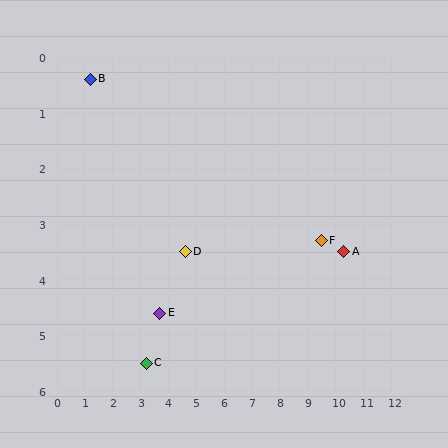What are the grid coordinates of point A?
Point A is at approximately (10.3, 3.5).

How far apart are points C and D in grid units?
Points C and D are about 2.4 grid units apart.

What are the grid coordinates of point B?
Point B is at approximately (1.2, 0.4).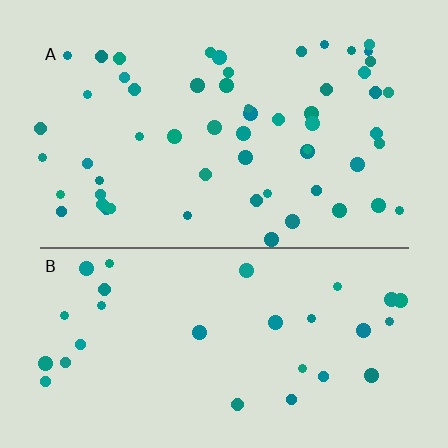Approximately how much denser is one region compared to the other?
Approximately 1.9× — region A over region B.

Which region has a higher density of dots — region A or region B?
A (the top).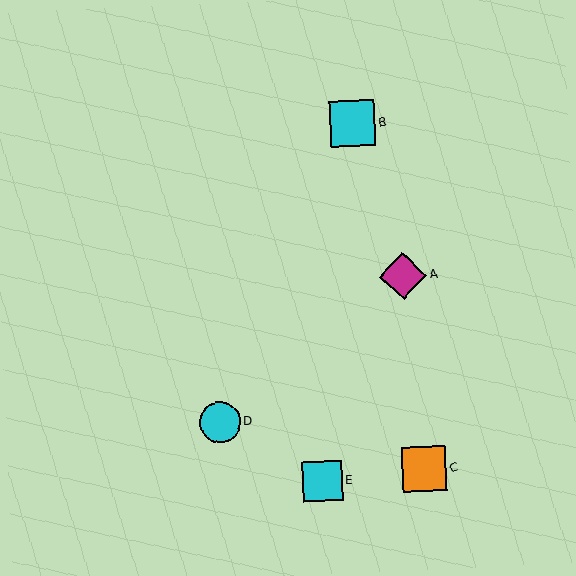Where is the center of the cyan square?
The center of the cyan square is at (352, 123).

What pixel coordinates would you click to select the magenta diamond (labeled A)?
Click at (403, 276) to select the magenta diamond A.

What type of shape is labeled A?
Shape A is a magenta diamond.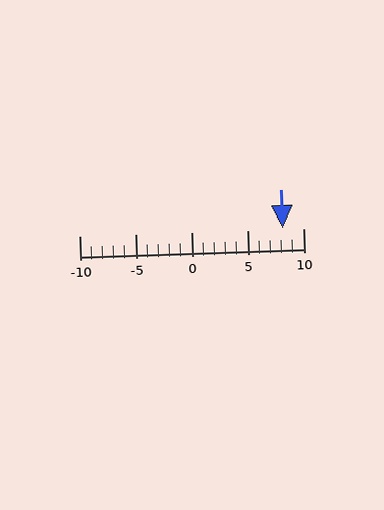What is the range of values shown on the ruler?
The ruler shows values from -10 to 10.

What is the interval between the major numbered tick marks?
The major tick marks are spaced 5 units apart.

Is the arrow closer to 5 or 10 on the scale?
The arrow is closer to 10.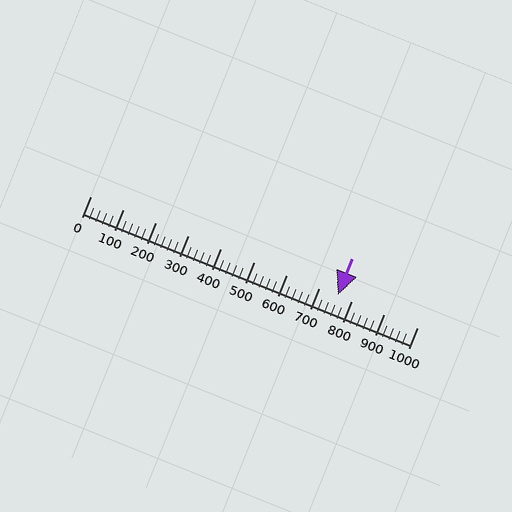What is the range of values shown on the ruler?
The ruler shows values from 0 to 1000.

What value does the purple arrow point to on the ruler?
The purple arrow points to approximately 756.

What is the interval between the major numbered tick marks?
The major tick marks are spaced 100 units apart.